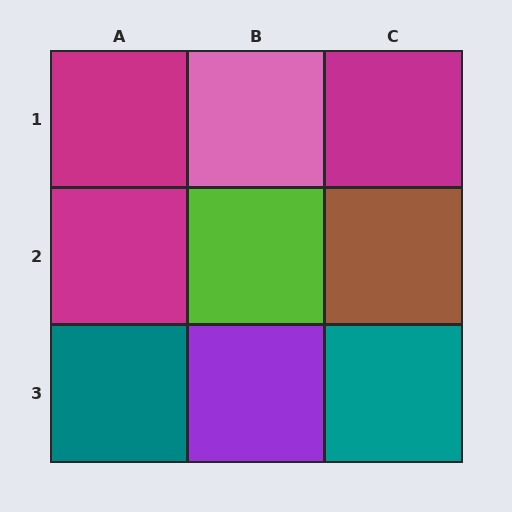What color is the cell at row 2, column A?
Magenta.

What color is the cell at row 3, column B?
Purple.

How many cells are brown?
1 cell is brown.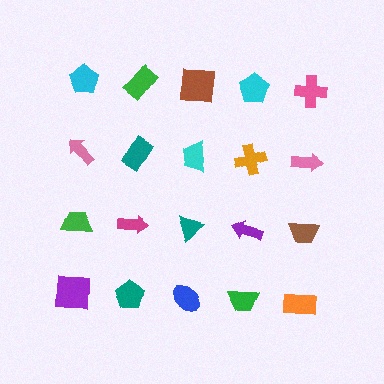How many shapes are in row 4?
5 shapes.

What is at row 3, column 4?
A purple arrow.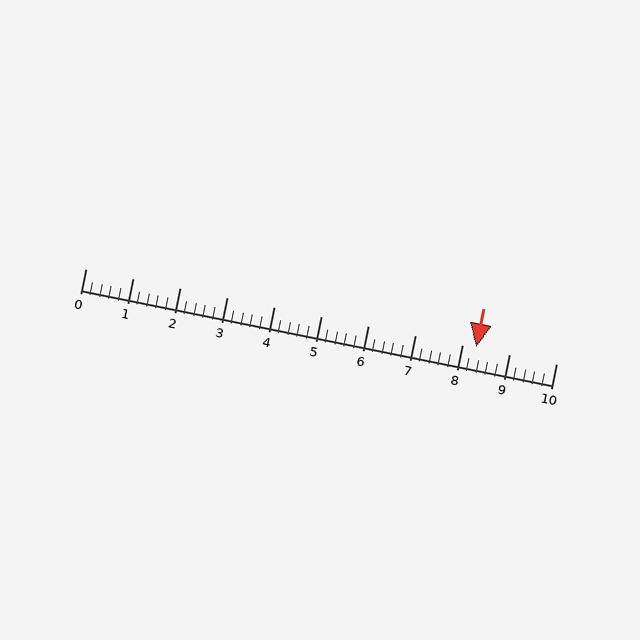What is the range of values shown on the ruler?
The ruler shows values from 0 to 10.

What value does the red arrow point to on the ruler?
The red arrow points to approximately 8.3.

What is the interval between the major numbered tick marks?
The major tick marks are spaced 1 units apart.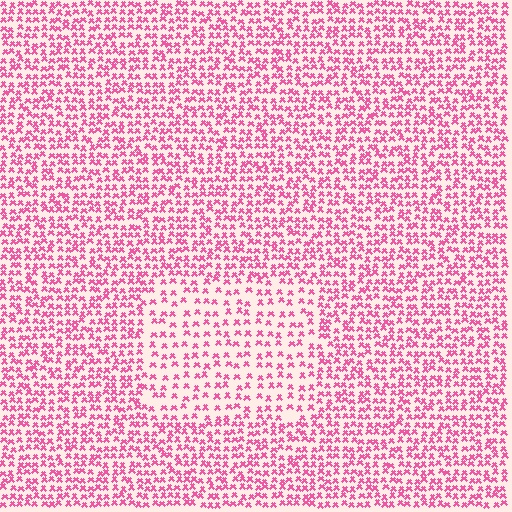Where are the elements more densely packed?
The elements are more densely packed outside the rectangle boundary.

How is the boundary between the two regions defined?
The boundary is defined by a change in element density (approximately 1.8x ratio). All elements are the same color, size, and shape.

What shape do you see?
I see a rectangle.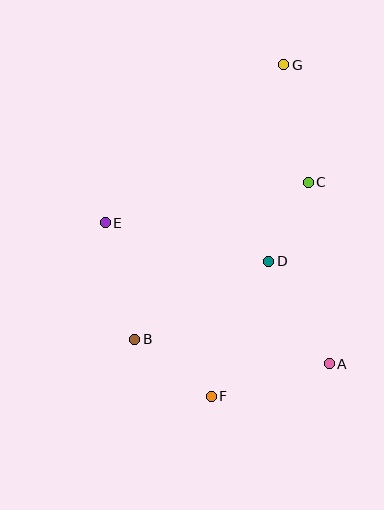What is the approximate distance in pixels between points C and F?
The distance between C and F is approximately 235 pixels.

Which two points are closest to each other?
Points C and D are closest to each other.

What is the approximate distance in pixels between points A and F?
The distance between A and F is approximately 123 pixels.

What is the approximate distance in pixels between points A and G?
The distance between A and G is approximately 302 pixels.